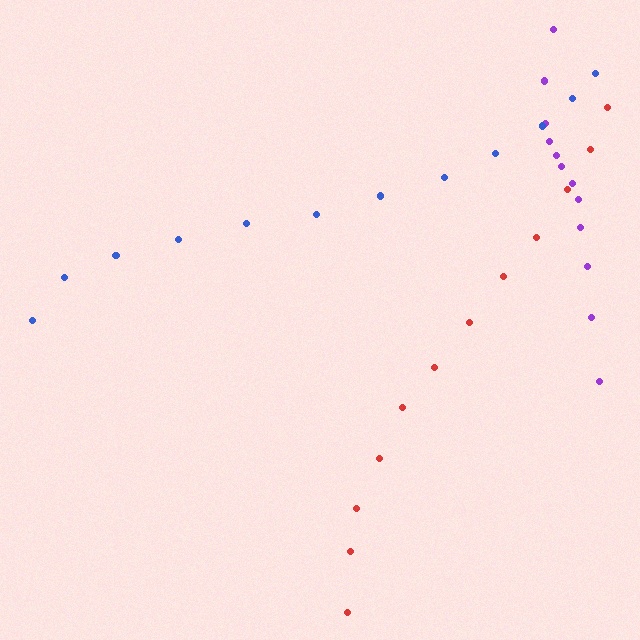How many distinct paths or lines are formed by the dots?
There are 3 distinct paths.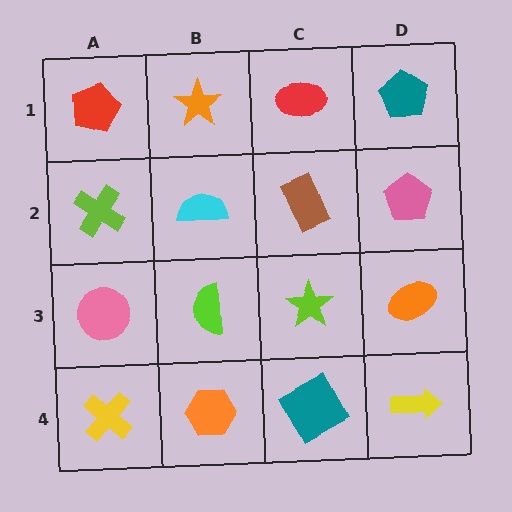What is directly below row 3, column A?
A yellow cross.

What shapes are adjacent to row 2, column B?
An orange star (row 1, column B), a lime semicircle (row 3, column B), a lime cross (row 2, column A), a brown rectangle (row 2, column C).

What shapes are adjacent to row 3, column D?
A pink pentagon (row 2, column D), a yellow arrow (row 4, column D), a lime star (row 3, column C).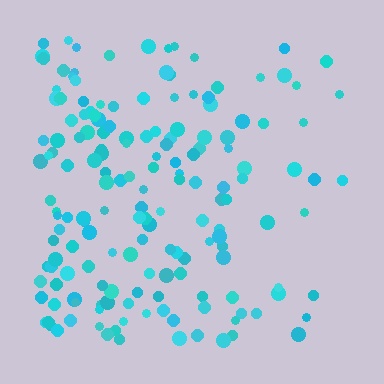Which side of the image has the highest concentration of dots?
The left.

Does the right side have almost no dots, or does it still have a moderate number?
Still a moderate number, just noticeably fewer than the left.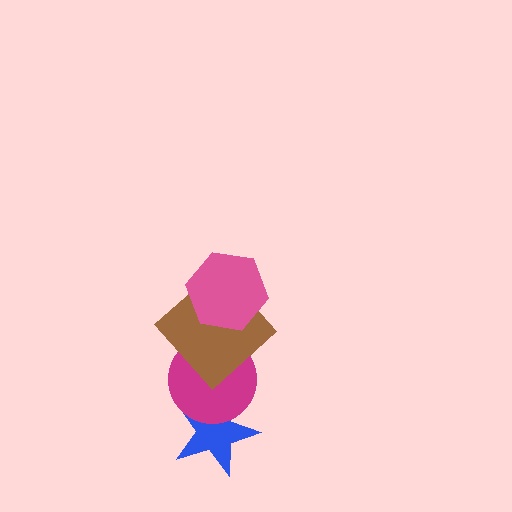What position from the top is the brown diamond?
The brown diamond is 2nd from the top.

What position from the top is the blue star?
The blue star is 4th from the top.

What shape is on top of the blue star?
The magenta circle is on top of the blue star.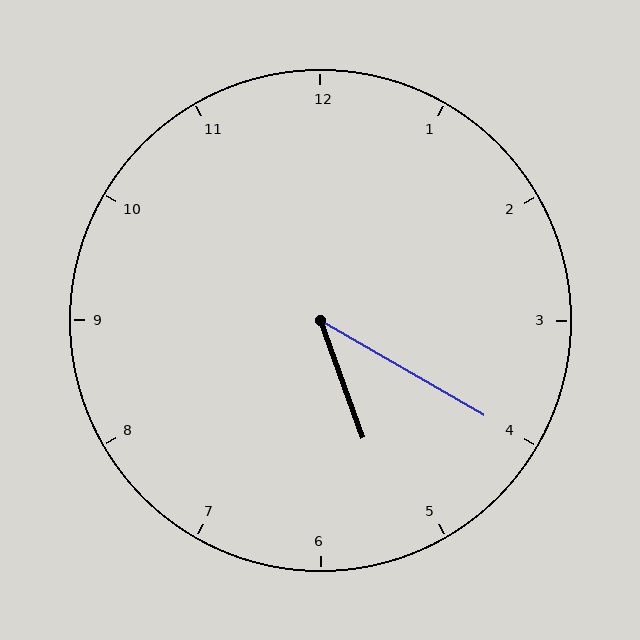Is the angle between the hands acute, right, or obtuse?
It is acute.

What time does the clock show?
5:20.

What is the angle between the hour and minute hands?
Approximately 40 degrees.